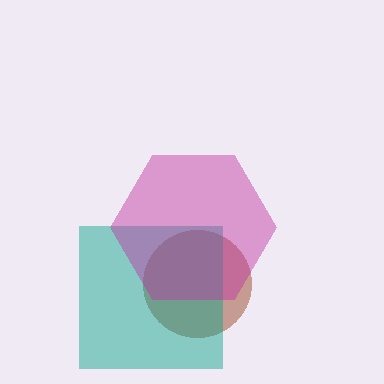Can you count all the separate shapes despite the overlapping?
Yes, there are 3 separate shapes.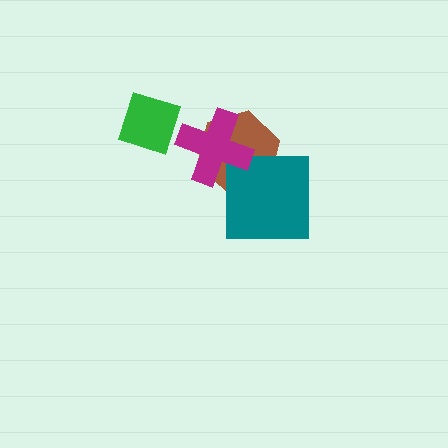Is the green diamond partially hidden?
No, no other shape covers it.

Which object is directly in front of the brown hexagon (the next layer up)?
The teal square is directly in front of the brown hexagon.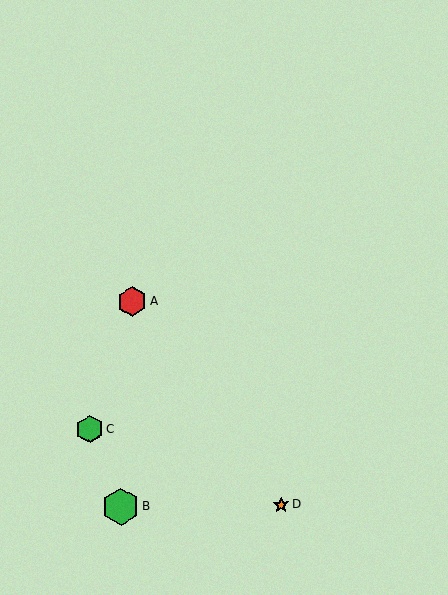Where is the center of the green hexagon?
The center of the green hexagon is at (90, 429).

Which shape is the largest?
The green hexagon (labeled B) is the largest.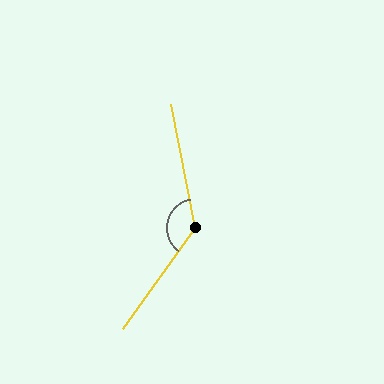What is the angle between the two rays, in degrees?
Approximately 133 degrees.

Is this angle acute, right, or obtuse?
It is obtuse.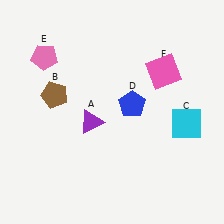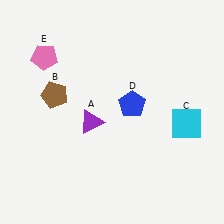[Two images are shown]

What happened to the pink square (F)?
The pink square (F) was removed in Image 2. It was in the top-right area of Image 1.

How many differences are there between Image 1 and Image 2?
There is 1 difference between the two images.